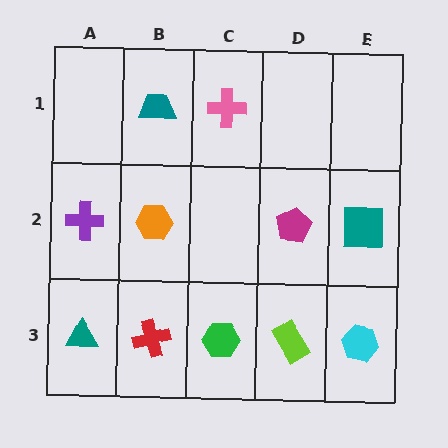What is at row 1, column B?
A teal trapezoid.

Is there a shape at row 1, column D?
No, that cell is empty.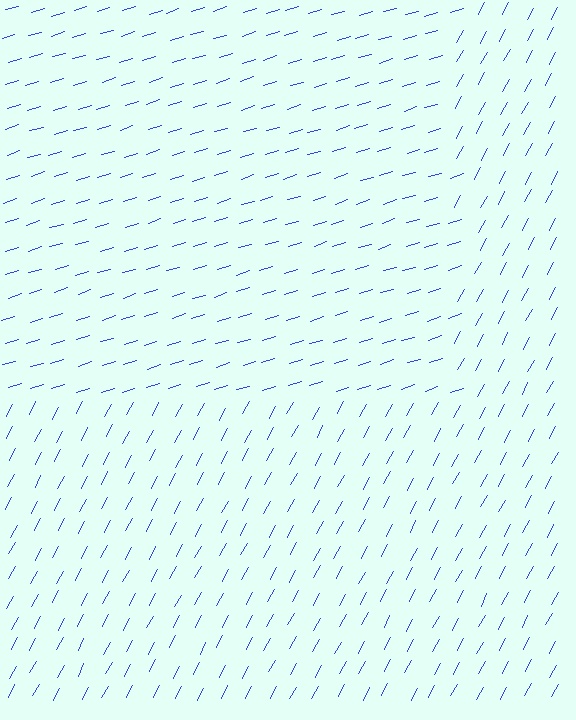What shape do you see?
I see a rectangle.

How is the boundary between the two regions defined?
The boundary is defined purely by a change in line orientation (approximately 45 degrees difference). All lines are the same color and thickness.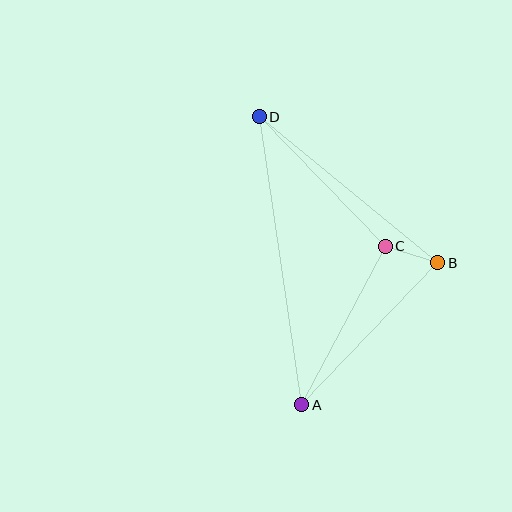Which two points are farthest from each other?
Points A and D are farthest from each other.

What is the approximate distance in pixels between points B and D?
The distance between B and D is approximately 230 pixels.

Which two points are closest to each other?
Points B and C are closest to each other.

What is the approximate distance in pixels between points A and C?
The distance between A and C is approximately 179 pixels.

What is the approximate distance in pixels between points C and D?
The distance between C and D is approximately 181 pixels.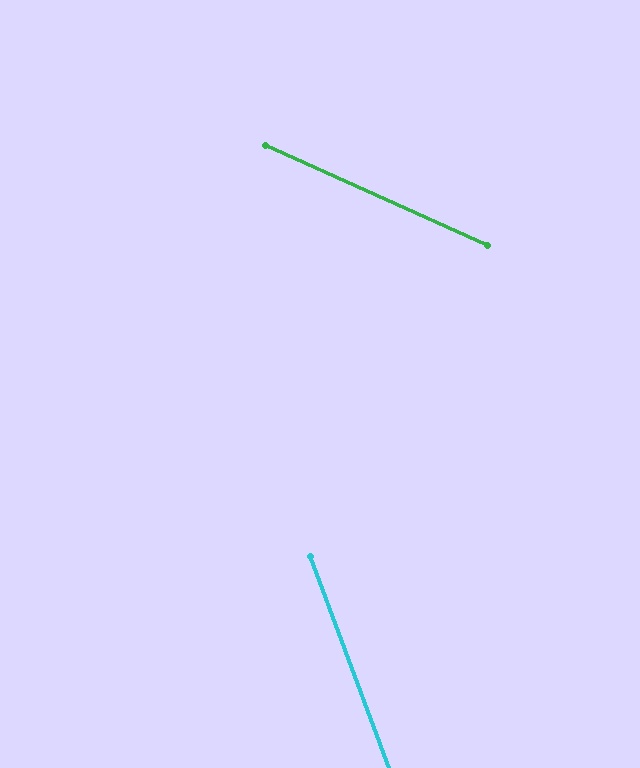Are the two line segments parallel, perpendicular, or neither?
Neither parallel nor perpendicular — they differ by about 45°.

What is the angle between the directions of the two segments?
Approximately 45 degrees.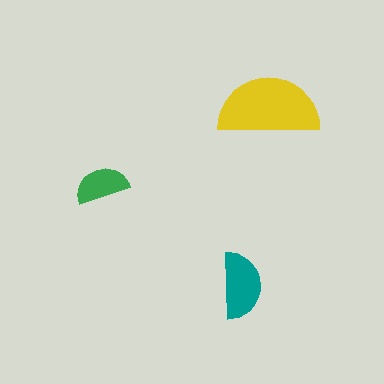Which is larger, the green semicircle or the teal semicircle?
The teal one.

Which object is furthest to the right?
The yellow semicircle is rightmost.